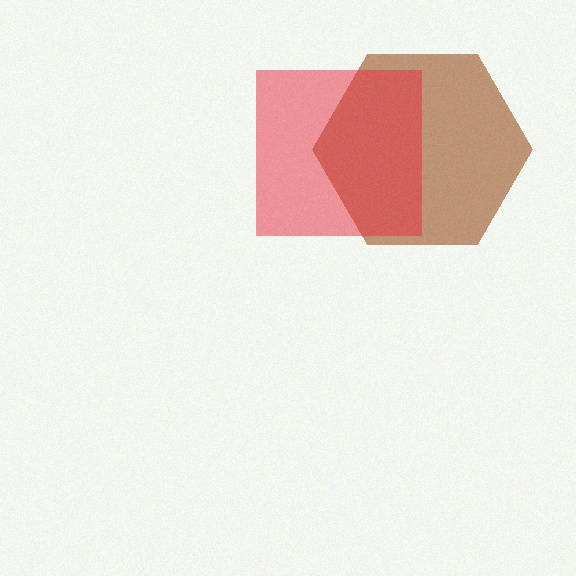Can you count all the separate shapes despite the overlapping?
Yes, there are 2 separate shapes.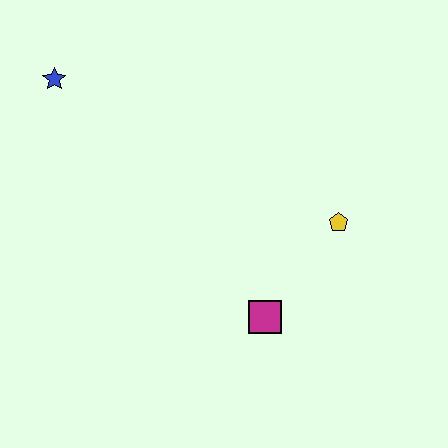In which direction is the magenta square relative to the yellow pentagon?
The magenta square is below the yellow pentagon.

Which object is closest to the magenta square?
The yellow pentagon is closest to the magenta square.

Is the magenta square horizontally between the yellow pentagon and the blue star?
Yes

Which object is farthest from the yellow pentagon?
The blue star is farthest from the yellow pentagon.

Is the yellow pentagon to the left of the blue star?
No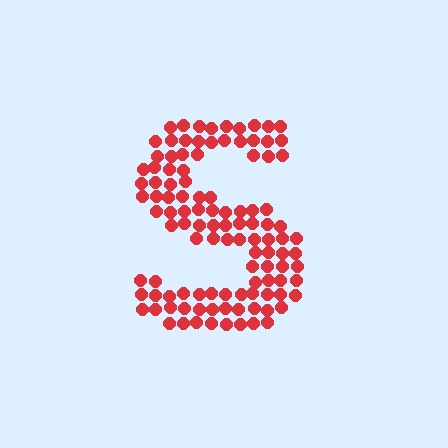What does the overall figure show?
The overall figure shows the letter S.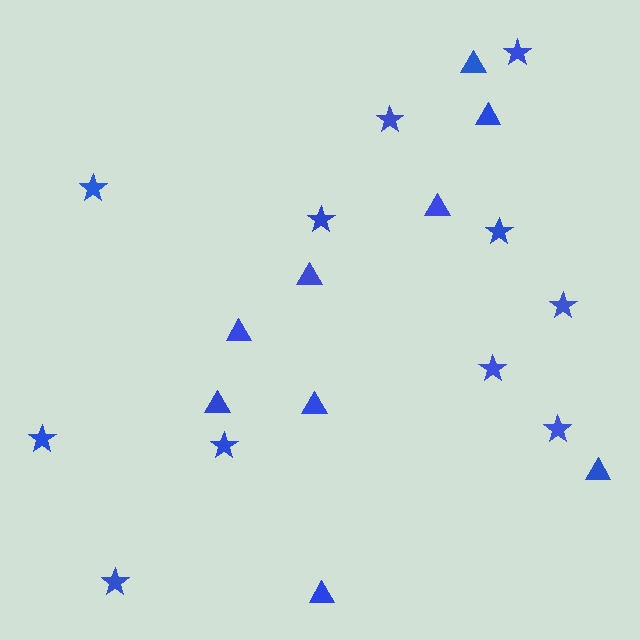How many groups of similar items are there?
There are 2 groups: one group of triangles (9) and one group of stars (11).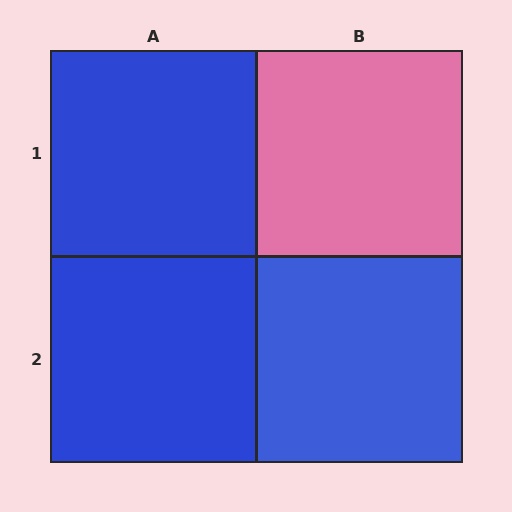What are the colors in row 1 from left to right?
Blue, pink.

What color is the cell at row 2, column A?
Blue.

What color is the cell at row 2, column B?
Blue.